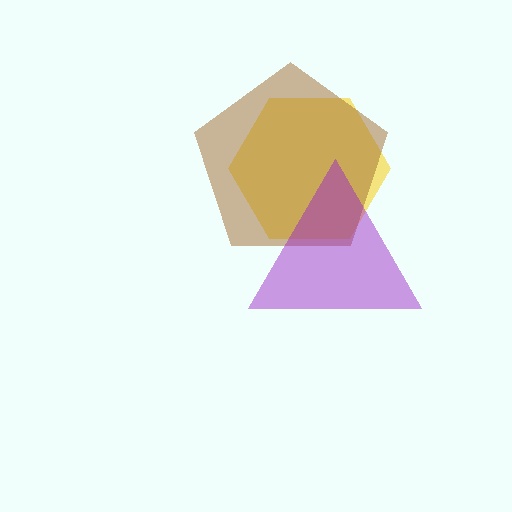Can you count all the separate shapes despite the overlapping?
Yes, there are 3 separate shapes.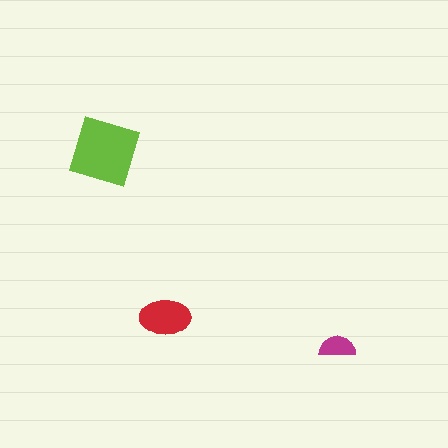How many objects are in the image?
There are 3 objects in the image.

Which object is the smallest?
The magenta semicircle.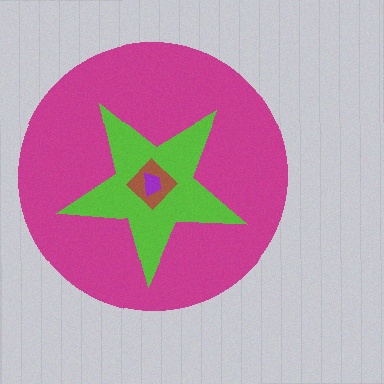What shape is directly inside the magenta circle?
The lime star.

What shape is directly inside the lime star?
The brown diamond.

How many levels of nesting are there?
4.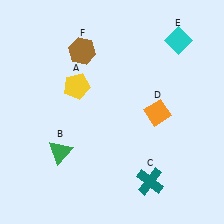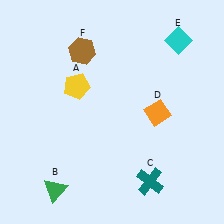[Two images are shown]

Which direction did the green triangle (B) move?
The green triangle (B) moved down.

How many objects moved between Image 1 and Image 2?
1 object moved between the two images.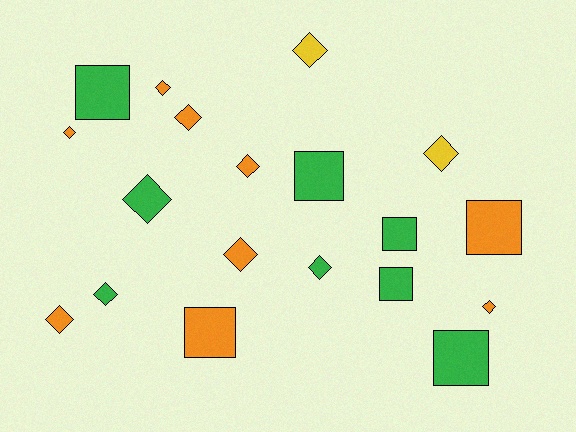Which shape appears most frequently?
Diamond, with 12 objects.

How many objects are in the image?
There are 19 objects.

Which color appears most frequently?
Orange, with 9 objects.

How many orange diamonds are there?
There are 7 orange diamonds.